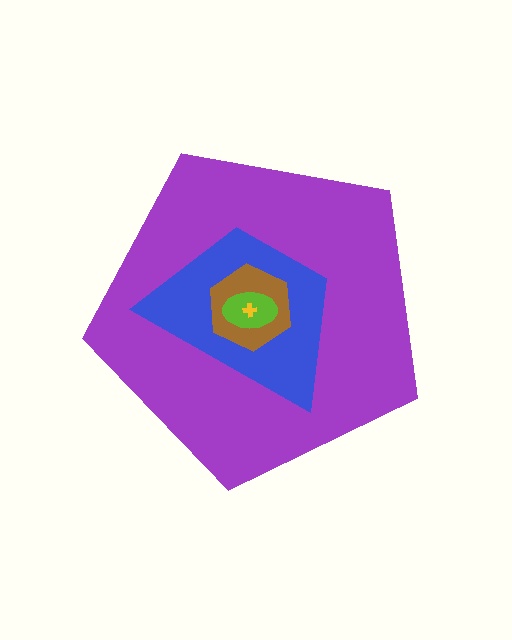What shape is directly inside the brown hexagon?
The lime ellipse.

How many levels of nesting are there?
5.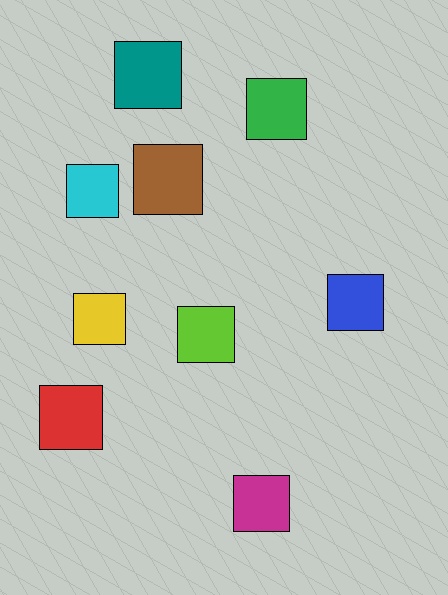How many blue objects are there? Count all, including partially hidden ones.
There is 1 blue object.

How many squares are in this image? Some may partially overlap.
There are 9 squares.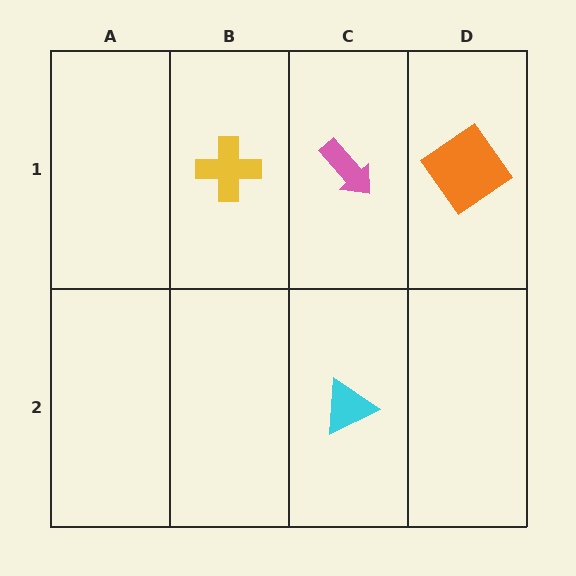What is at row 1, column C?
A pink arrow.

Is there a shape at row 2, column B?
No, that cell is empty.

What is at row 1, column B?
A yellow cross.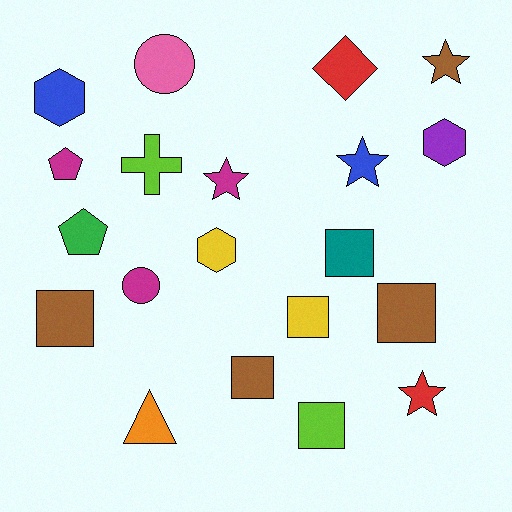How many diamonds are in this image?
There is 1 diamond.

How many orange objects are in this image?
There is 1 orange object.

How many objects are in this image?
There are 20 objects.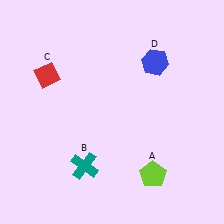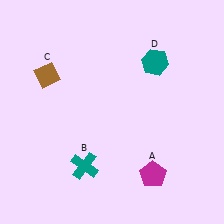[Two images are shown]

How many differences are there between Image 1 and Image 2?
There are 3 differences between the two images.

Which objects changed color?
A changed from lime to magenta. C changed from red to brown. D changed from blue to teal.